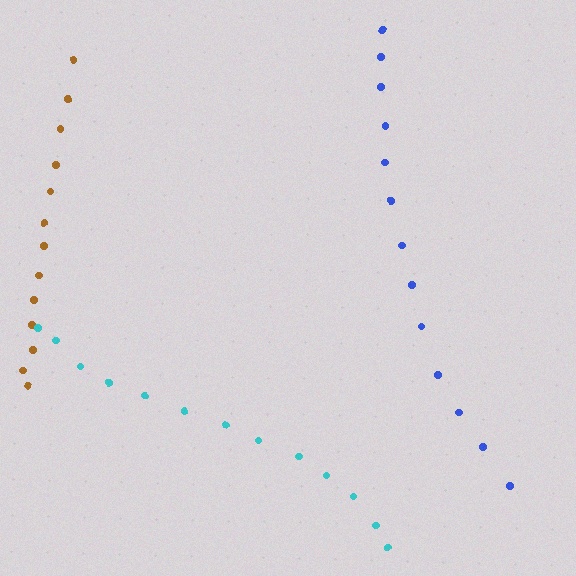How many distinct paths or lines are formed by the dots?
There are 3 distinct paths.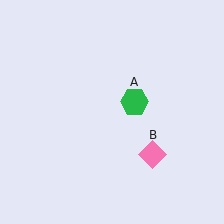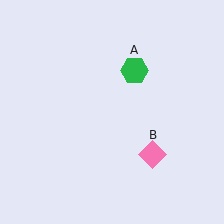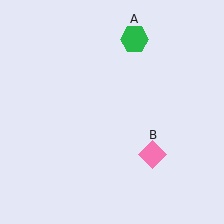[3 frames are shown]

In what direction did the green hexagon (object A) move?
The green hexagon (object A) moved up.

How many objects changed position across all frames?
1 object changed position: green hexagon (object A).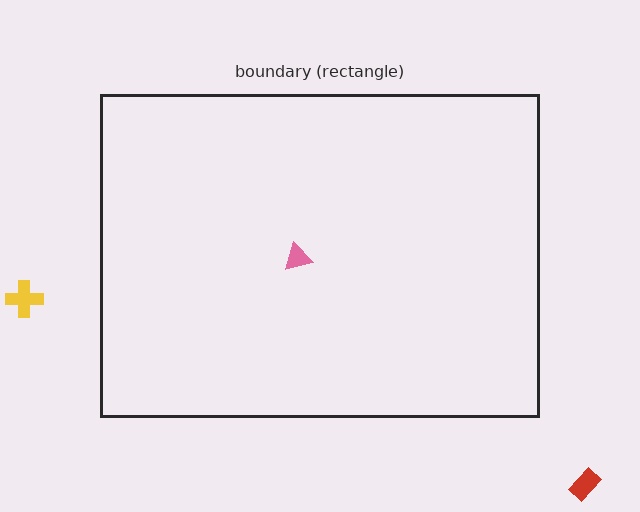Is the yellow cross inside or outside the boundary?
Outside.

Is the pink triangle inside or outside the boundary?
Inside.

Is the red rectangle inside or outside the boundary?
Outside.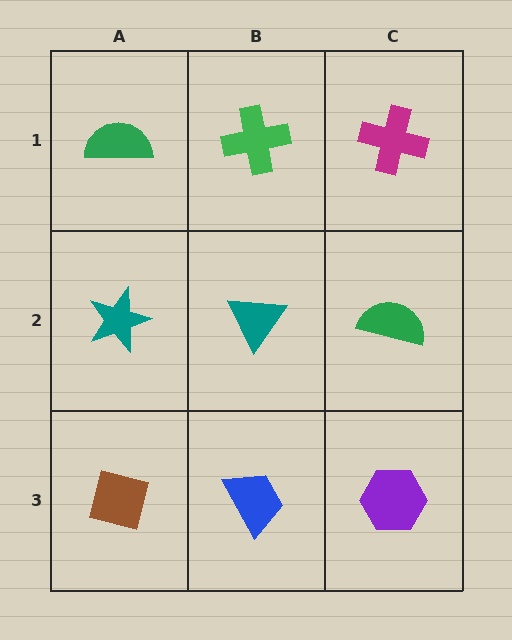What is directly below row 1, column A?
A teal star.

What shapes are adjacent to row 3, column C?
A green semicircle (row 2, column C), a blue trapezoid (row 3, column B).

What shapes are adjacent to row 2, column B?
A green cross (row 1, column B), a blue trapezoid (row 3, column B), a teal star (row 2, column A), a green semicircle (row 2, column C).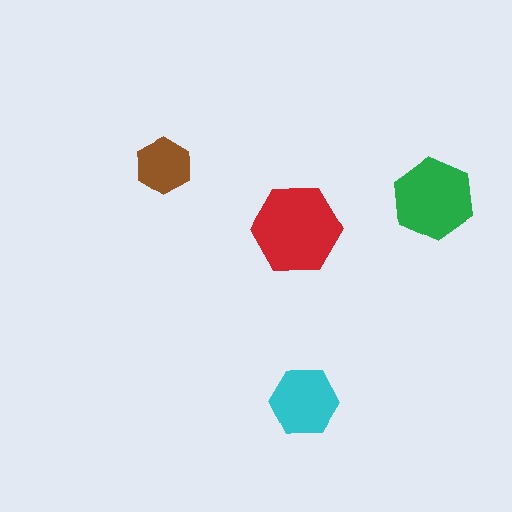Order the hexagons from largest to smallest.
the red one, the green one, the cyan one, the brown one.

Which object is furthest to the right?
The green hexagon is rightmost.